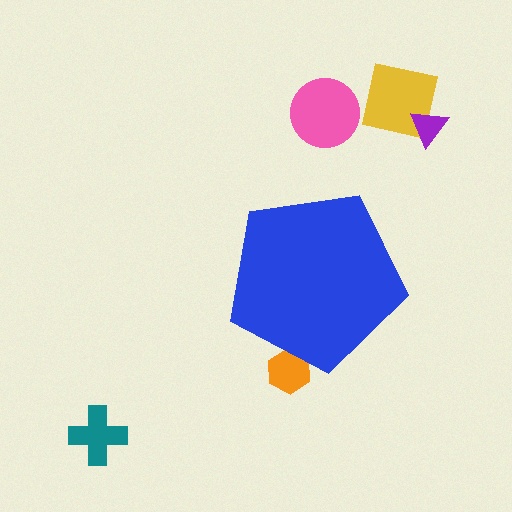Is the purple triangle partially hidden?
No, the purple triangle is fully visible.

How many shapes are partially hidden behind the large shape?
1 shape is partially hidden.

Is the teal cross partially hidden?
No, the teal cross is fully visible.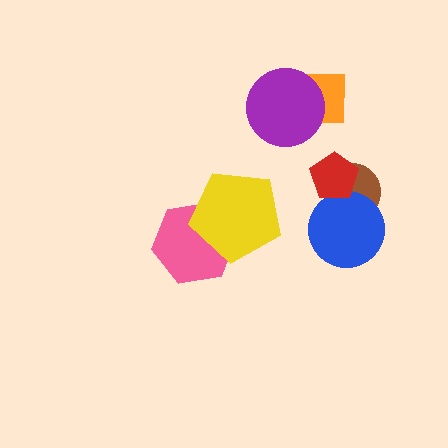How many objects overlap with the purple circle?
1 object overlaps with the purple circle.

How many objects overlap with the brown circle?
2 objects overlap with the brown circle.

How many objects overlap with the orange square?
1 object overlaps with the orange square.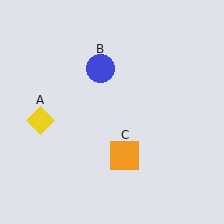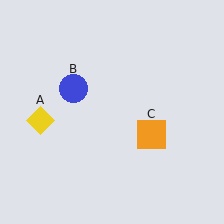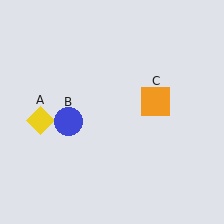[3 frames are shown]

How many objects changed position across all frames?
2 objects changed position: blue circle (object B), orange square (object C).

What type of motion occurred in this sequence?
The blue circle (object B), orange square (object C) rotated counterclockwise around the center of the scene.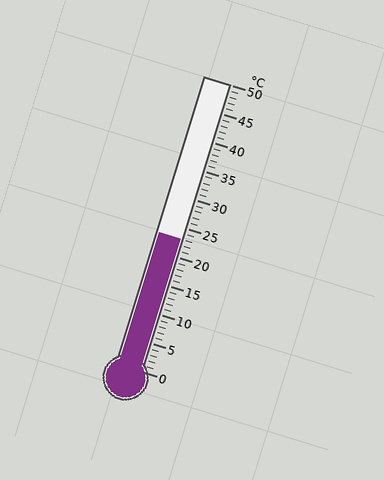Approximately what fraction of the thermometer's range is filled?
The thermometer is filled to approximately 45% of its range.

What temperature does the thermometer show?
The thermometer shows approximately 23°C.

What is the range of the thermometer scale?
The thermometer scale ranges from 0°C to 50°C.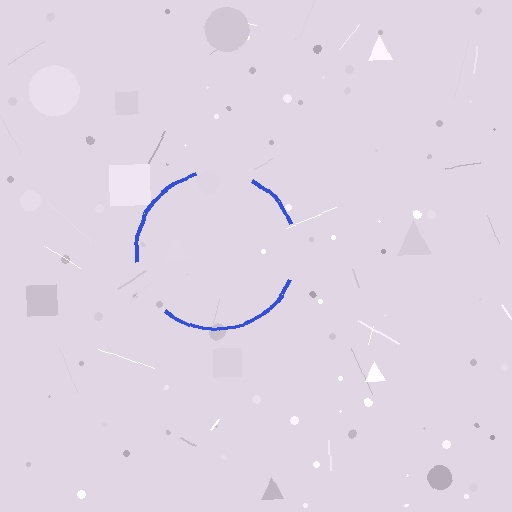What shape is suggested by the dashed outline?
The dashed outline suggests a circle.